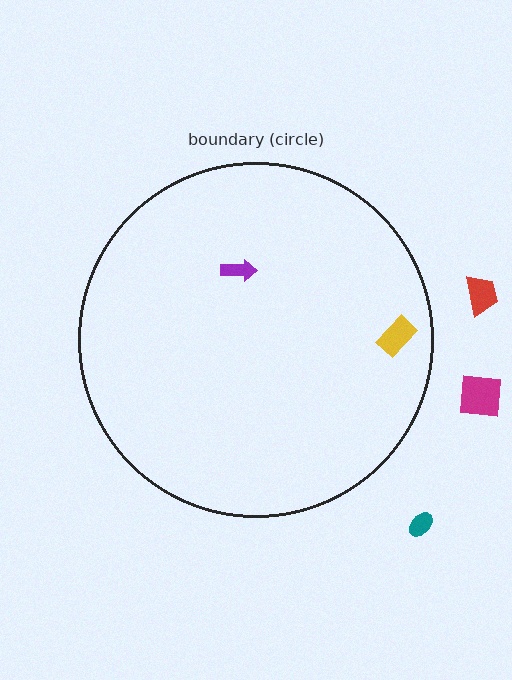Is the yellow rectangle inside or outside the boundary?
Inside.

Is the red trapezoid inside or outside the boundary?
Outside.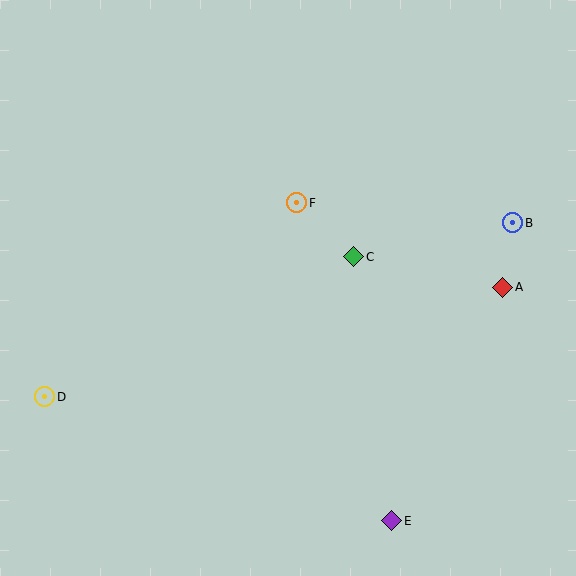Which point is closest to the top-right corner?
Point B is closest to the top-right corner.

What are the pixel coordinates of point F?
Point F is at (297, 203).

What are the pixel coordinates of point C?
Point C is at (354, 257).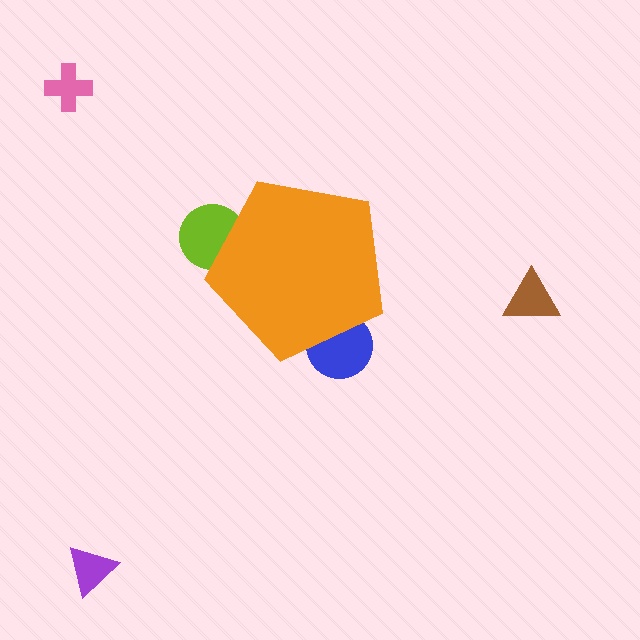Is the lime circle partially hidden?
Yes, the lime circle is partially hidden behind the orange pentagon.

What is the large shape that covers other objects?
An orange pentagon.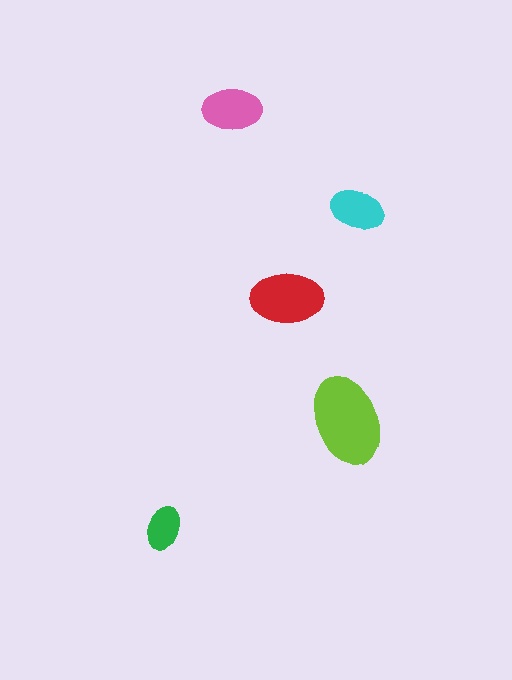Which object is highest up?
The pink ellipse is topmost.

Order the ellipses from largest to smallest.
the lime one, the red one, the pink one, the cyan one, the green one.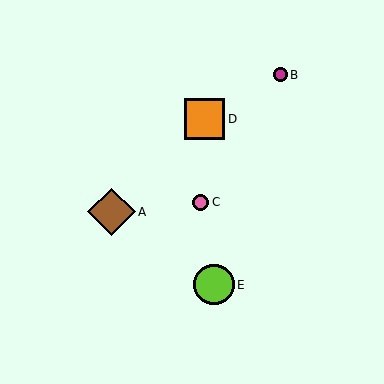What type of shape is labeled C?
Shape C is a pink circle.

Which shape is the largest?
The brown diamond (labeled A) is the largest.